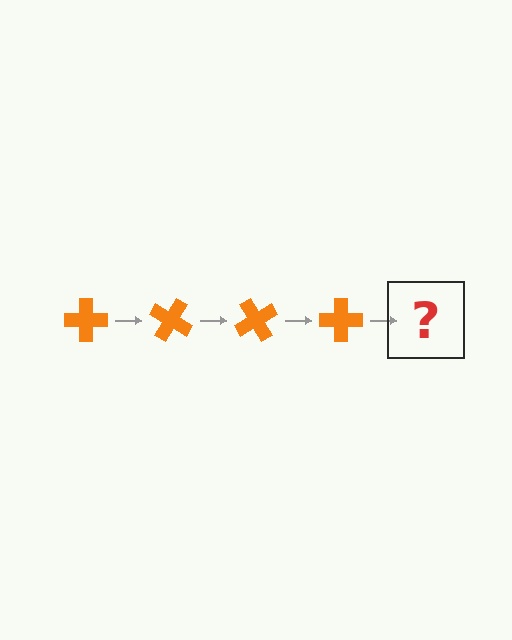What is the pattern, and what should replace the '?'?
The pattern is that the cross rotates 30 degrees each step. The '?' should be an orange cross rotated 120 degrees.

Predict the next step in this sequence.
The next step is an orange cross rotated 120 degrees.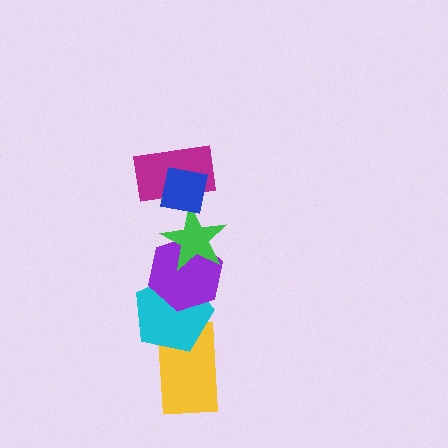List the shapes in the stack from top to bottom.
From top to bottom: the blue square, the magenta rectangle, the green star, the purple hexagon, the cyan pentagon, the yellow rectangle.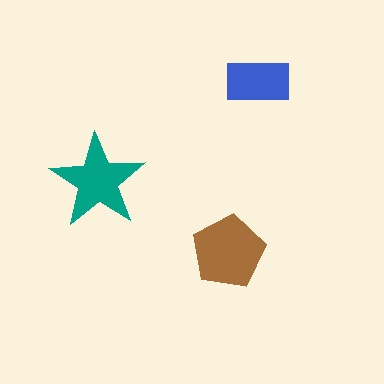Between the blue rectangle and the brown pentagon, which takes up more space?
The brown pentagon.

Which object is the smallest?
The blue rectangle.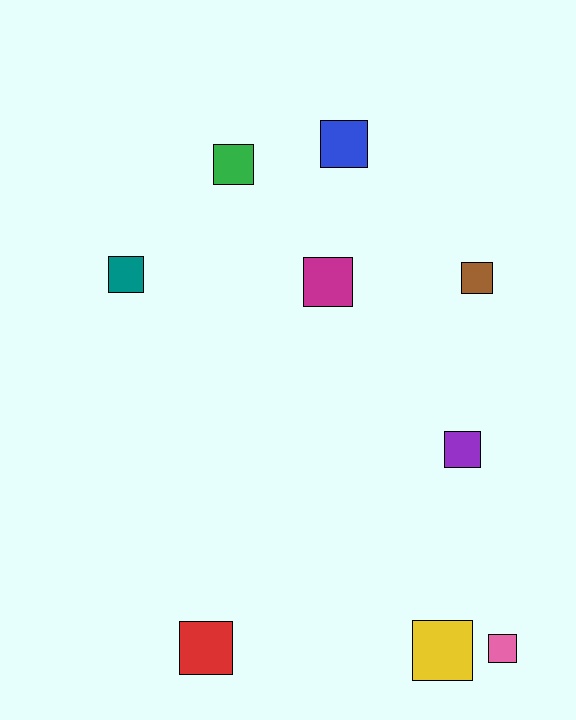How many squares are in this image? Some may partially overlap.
There are 9 squares.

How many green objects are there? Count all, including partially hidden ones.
There is 1 green object.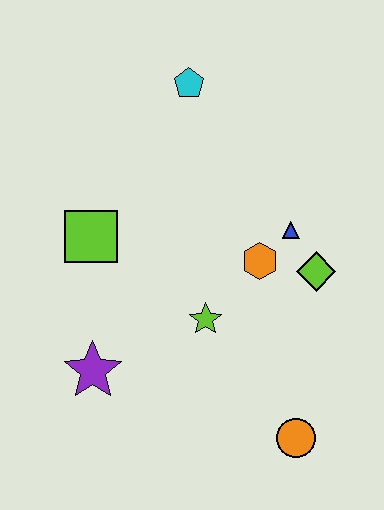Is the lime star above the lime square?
No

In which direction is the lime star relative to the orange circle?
The lime star is above the orange circle.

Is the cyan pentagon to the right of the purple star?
Yes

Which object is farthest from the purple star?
The cyan pentagon is farthest from the purple star.